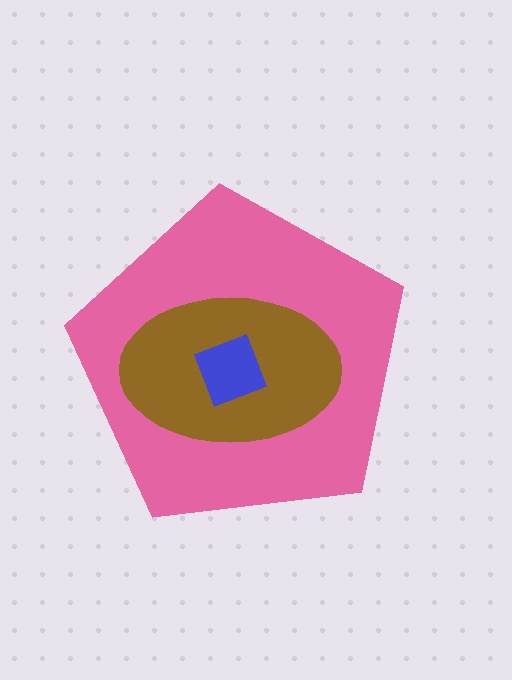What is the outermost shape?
The pink pentagon.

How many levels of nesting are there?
3.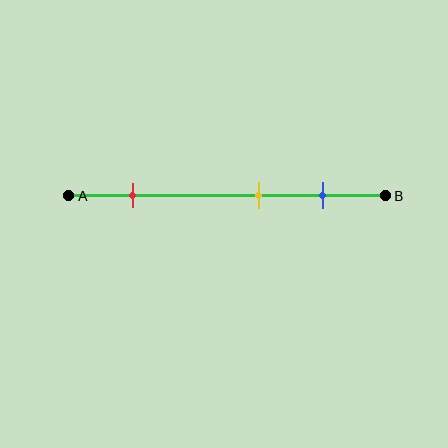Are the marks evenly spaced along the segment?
No, the marks are not evenly spaced.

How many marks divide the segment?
There are 3 marks dividing the segment.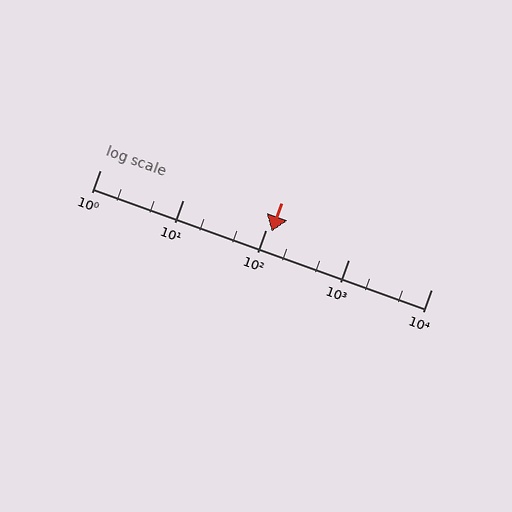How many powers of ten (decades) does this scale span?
The scale spans 4 decades, from 1 to 10000.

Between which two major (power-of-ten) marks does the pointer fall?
The pointer is between 100 and 1000.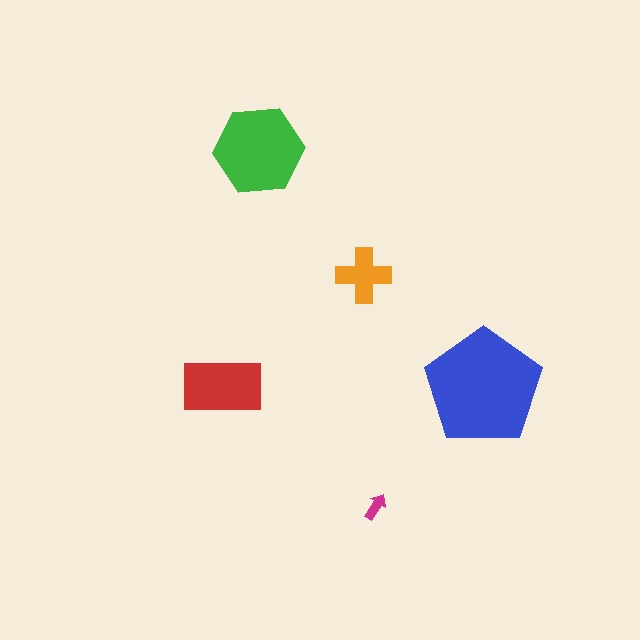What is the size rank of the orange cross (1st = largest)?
4th.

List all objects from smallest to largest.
The magenta arrow, the orange cross, the red rectangle, the green hexagon, the blue pentagon.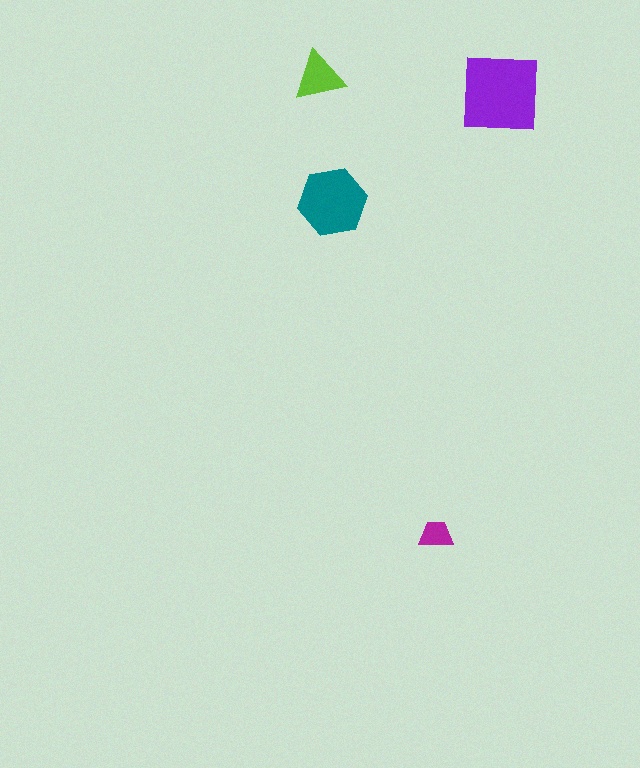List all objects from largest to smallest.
The purple square, the teal hexagon, the lime triangle, the magenta trapezoid.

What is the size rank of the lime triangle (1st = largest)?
3rd.